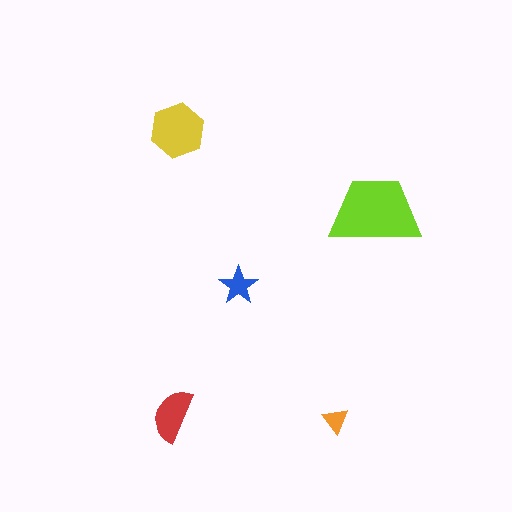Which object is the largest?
The lime trapezoid.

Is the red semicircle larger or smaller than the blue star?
Larger.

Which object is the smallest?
The orange triangle.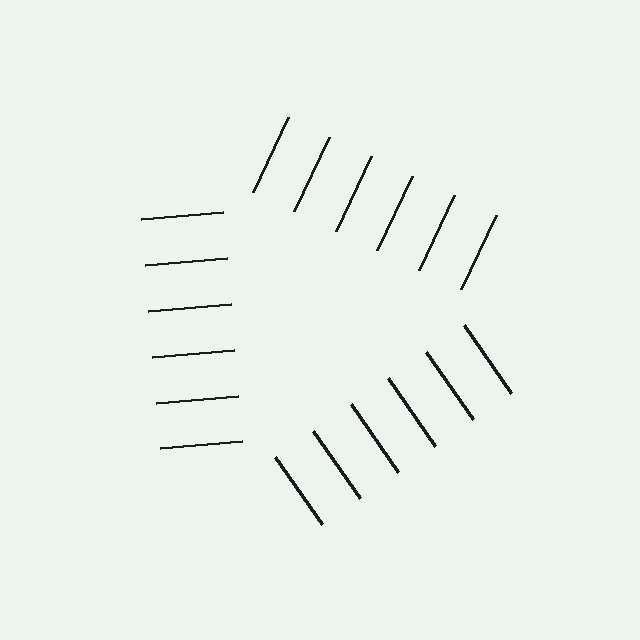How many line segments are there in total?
18 — 6 along each of the 3 edges.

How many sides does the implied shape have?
3 sides — the line-ends trace a triangle.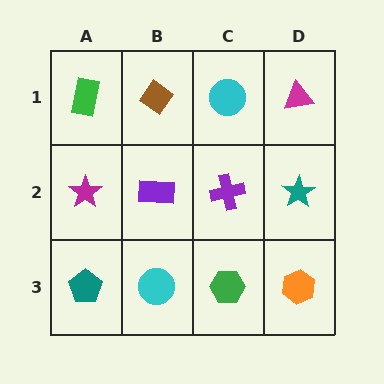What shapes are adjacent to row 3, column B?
A purple rectangle (row 2, column B), a teal pentagon (row 3, column A), a green hexagon (row 3, column C).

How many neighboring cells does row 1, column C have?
3.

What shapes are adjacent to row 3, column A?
A magenta star (row 2, column A), a cyan circle (row 3, column B).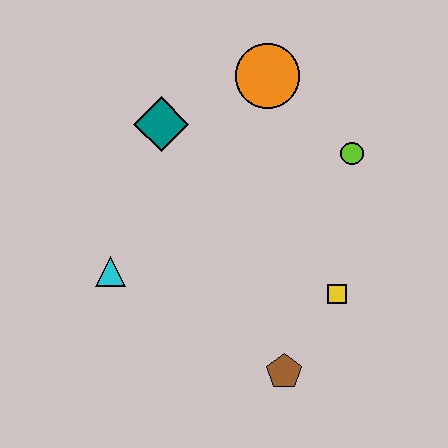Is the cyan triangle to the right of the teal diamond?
No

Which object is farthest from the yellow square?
The teal diamond is farthest from the yellow square.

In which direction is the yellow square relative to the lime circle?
The yellow square is below the lime circle.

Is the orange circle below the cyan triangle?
No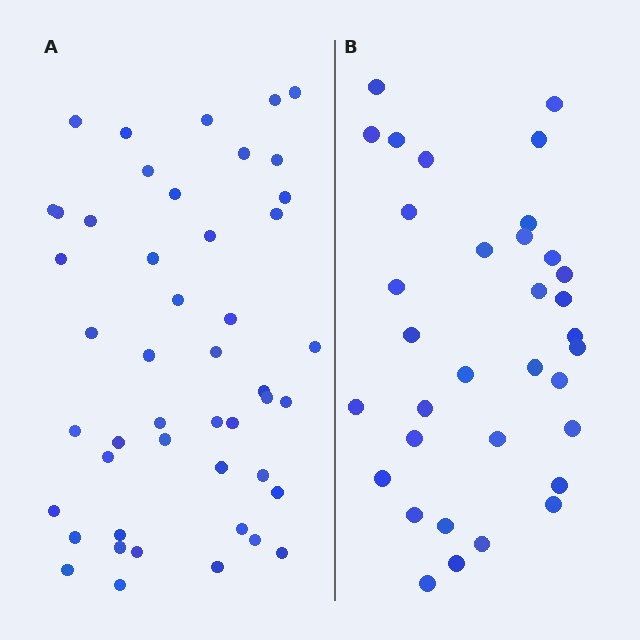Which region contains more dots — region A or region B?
Region A (the left region) has more dots.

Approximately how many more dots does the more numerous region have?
Region A has approximately 15 more dots than region B.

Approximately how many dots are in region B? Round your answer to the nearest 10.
About 30 dots. (The exact count is 34, which rounds to 30.)